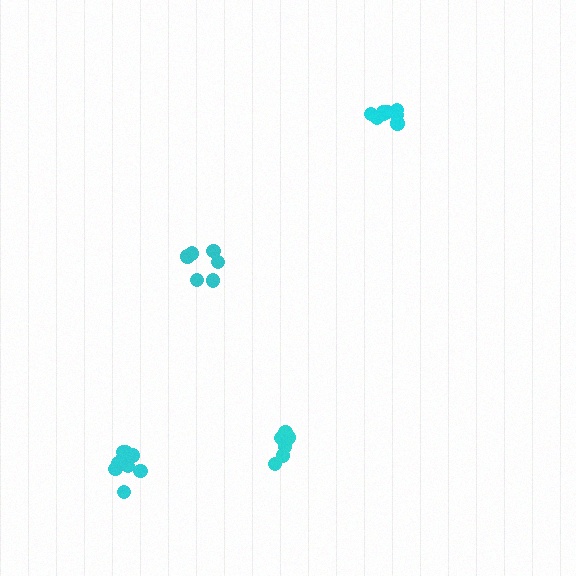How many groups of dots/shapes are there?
There are 4 groups.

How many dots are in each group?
Group 1: 7 dots, Group 2: 9 dots, Group 3: 6 dots, Group 4: 8 dots (30 total).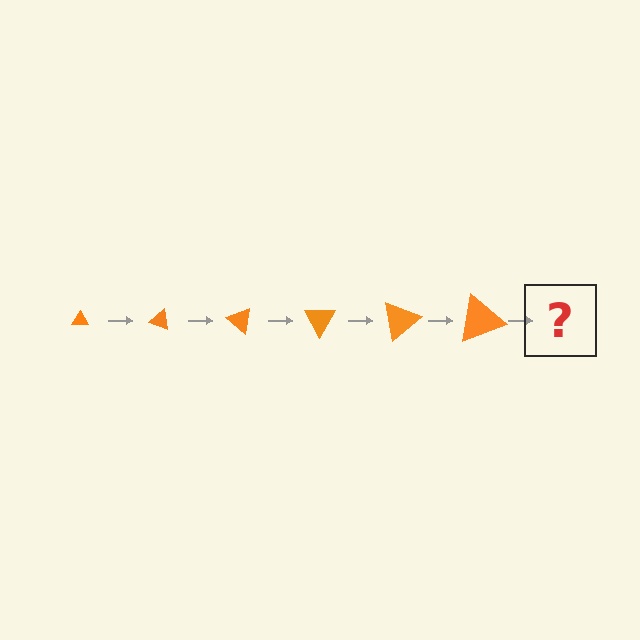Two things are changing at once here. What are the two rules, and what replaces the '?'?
The two rules are that the triangle grows larger each step and it rotates 20 degrees each step. The '?' should be a triangle, larger than the previous one and rotated 120 degrees from the start.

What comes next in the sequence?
The next element should be a triangle, larger than the previous one and rotated 120 degrees from the start.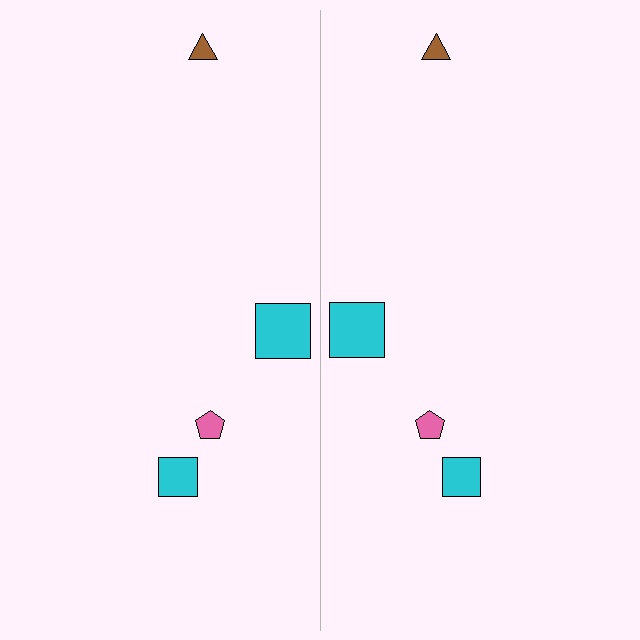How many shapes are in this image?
There are 8 shapes in this image.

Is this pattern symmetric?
Yes, this pattern has bilateral (reflection) symmetry.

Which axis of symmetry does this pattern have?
The pattern has a vertical axis of symmetry running through the center of the image.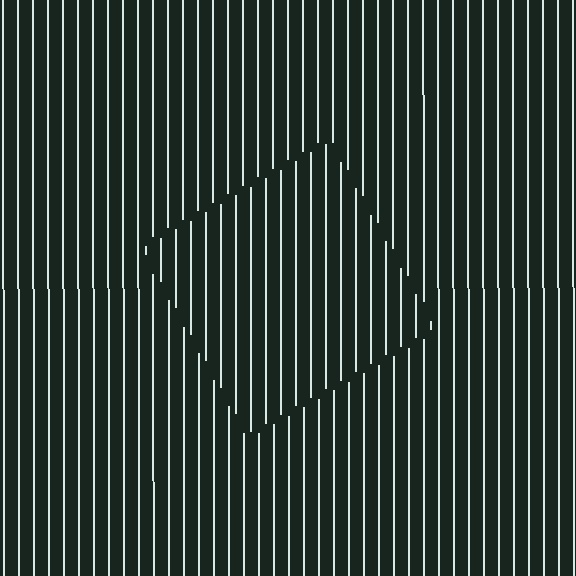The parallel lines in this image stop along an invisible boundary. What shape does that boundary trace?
An illusory square. The interior of the shape contains the same grating, shifted by half a period — the contour is defined by the phase discontinuity where line-ends from the inner and outer gratings abut.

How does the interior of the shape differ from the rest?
The interior of the shape contains the same grating, shifted by half a period — the contour is defined by the phase discontinuity where line-ends from the inner and outer gratings abut.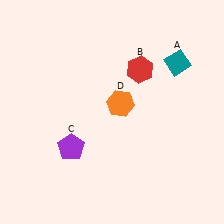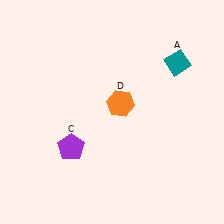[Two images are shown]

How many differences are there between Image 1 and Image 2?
There is 1 difference between the two images.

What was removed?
The red hexagon (B) was removed in Image 2.